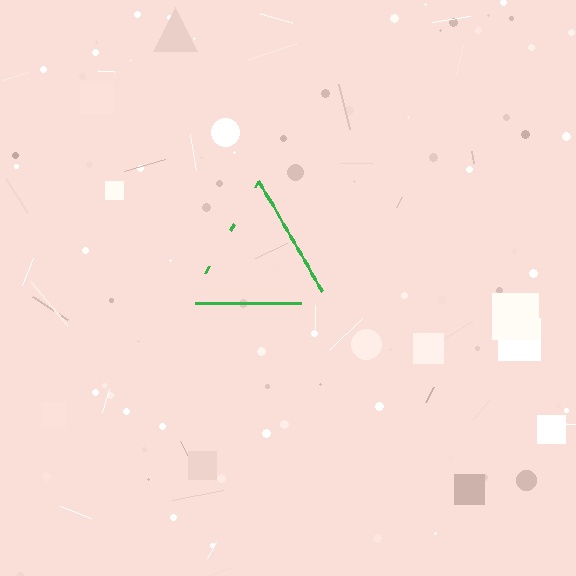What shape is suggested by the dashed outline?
The dashed outline suggests a triangle.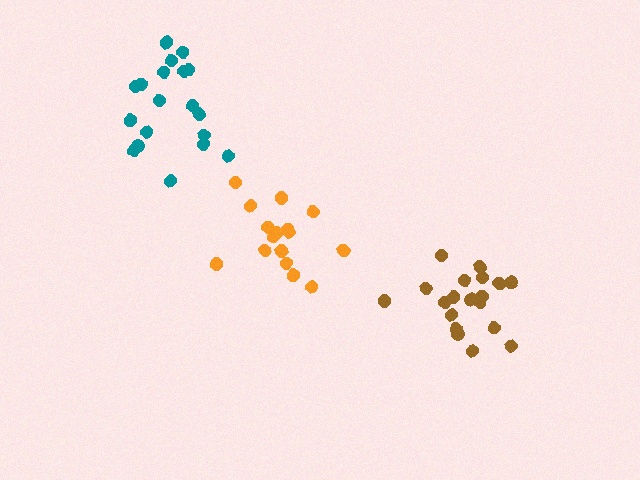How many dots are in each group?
Group 1: 19 dots, Group 2: 19 dots, Group 3: 17 dots (55 total).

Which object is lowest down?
The brown cluster is bottommost.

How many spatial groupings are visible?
There are 3 spatial groupings.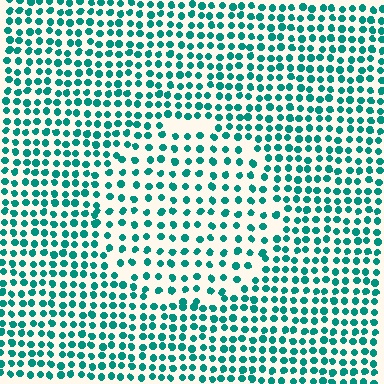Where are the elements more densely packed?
The elements are more densely packed outside the circle boundary.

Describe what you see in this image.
The image contains small teal elements arranged at two different densities. A circle-shaped region is visible where the elements are less densely packed than the surrounding area.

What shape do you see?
I see a circle.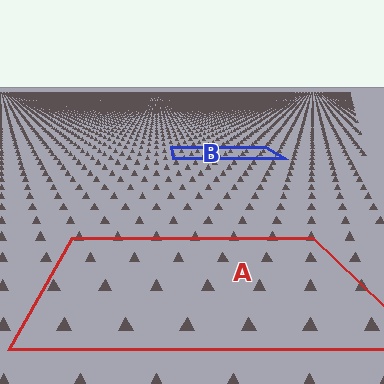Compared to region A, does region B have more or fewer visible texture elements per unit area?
Region B has more texture elements per unit area — they are packed more densely because it is farther away.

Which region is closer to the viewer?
Region A is closer. The texture elements there are larger and more spread out.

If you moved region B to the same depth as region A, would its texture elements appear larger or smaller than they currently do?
They would appear larger. At a closer depth, the same texture elements are projected at a bigger on-screen size.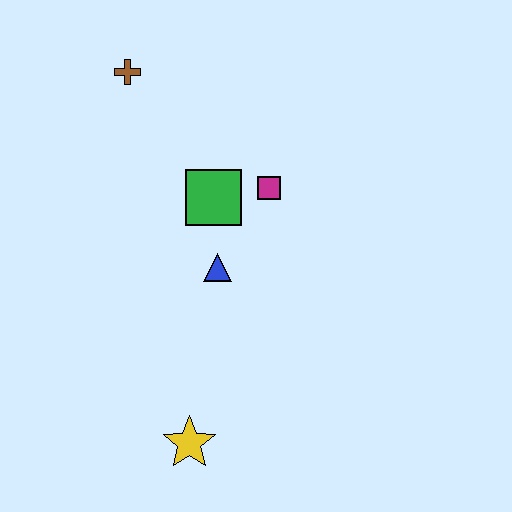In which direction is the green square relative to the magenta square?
The green square is to the left of the magenta square.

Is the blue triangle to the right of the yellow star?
Yes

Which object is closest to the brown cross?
The green square is closest to the brown cross.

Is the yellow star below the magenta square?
Yes